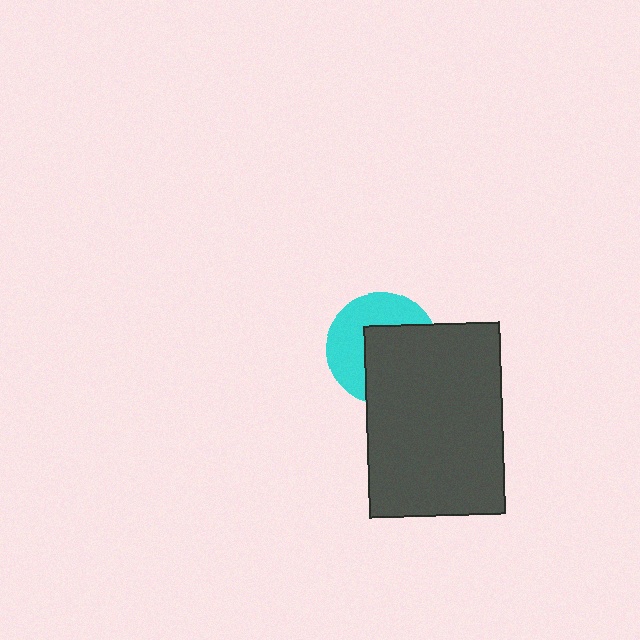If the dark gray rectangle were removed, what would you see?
You would see the complete cyan circle.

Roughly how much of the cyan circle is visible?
About half of it is visible (roughly 49%).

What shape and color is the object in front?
The object in front is a dark gray rectangle.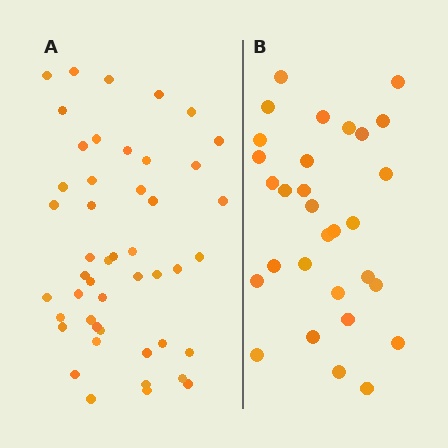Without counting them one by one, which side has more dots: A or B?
Region A (the left region) has more dots.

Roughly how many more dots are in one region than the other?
Region A has approximately 15 more dots than region B.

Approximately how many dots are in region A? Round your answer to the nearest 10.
About 50 dots. (The exact count is 47, which rounds to 50.)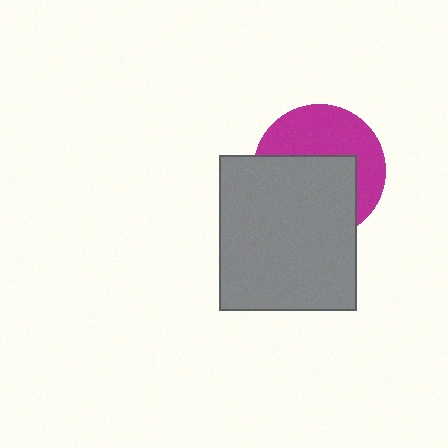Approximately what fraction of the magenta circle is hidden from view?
Roughly 54% of the magenta circle is hidden behind the gray rectangle.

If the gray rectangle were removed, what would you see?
You would see the complete magenta circle.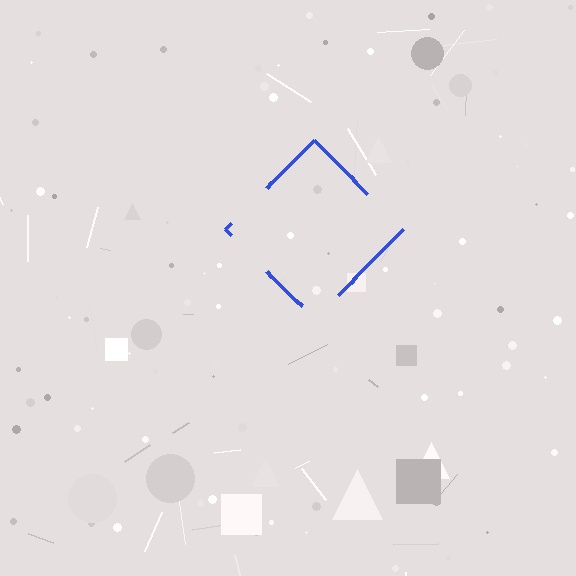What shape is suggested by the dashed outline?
The dashed outline suggests a diamond.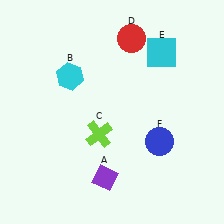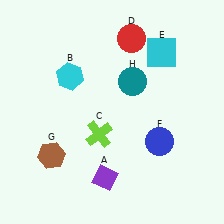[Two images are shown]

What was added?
A brown hexagon (G), a teal circle (H) were added in Image 2.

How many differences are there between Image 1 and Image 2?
There are 2 differences between the two images.